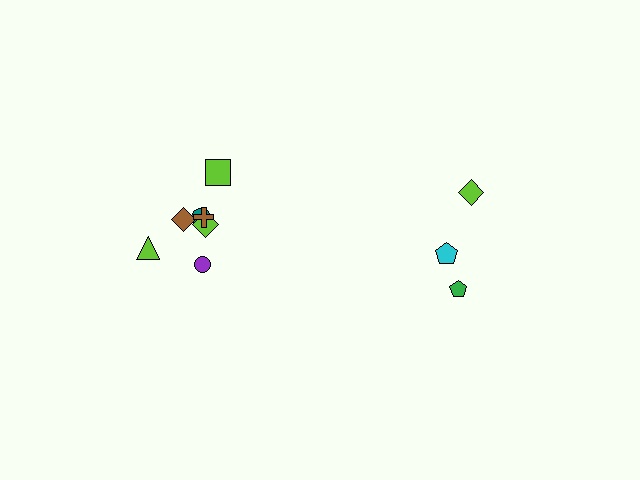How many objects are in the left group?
There are 7 objects.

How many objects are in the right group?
There are 3 objects.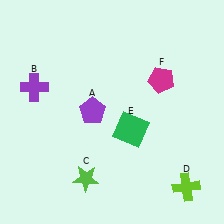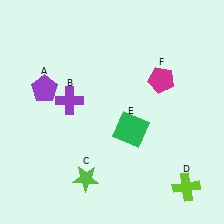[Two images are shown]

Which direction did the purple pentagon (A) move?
The purple pentagon (A) moved left.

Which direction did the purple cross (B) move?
The purple cross (B) moved right.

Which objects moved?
The objects that moved are: the purple pentagon (A), the purple cross (B).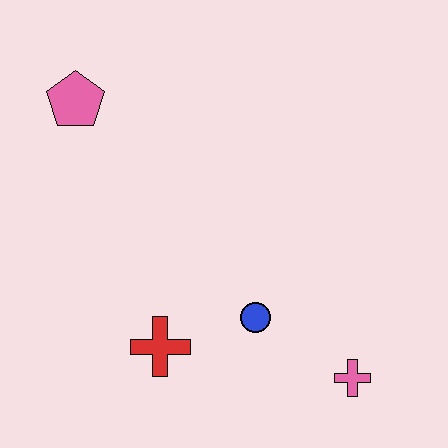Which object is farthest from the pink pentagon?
The pink cross is farthest from the pink pentagon.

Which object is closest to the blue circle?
The red cross is closest to the blue circle.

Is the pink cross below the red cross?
Yes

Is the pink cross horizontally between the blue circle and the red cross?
No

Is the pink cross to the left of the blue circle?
No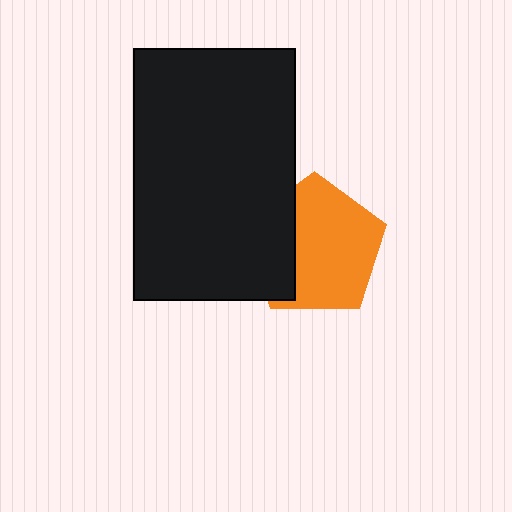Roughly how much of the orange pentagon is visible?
Most of it is visible (roughly 70%).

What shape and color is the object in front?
The object in front is a black rectangle.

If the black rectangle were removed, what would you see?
You would see the complete orange pentagon.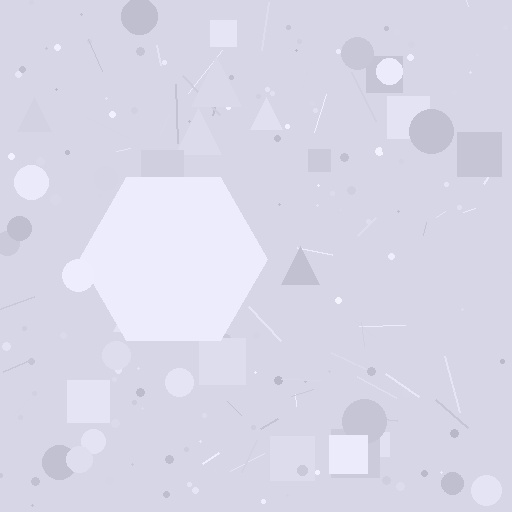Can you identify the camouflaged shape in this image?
The camouflaged shape is a hexagon.